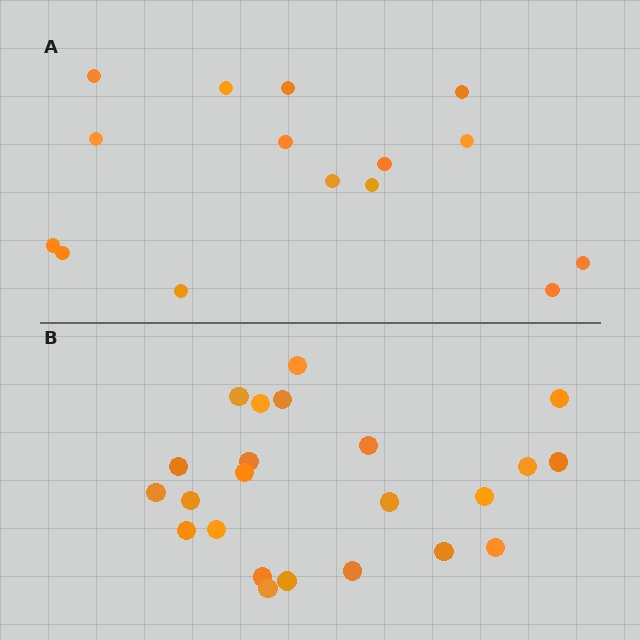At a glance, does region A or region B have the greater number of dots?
Region B (the bottom region) has more dots.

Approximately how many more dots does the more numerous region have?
Region B has roughly 8 or so more dots than region A.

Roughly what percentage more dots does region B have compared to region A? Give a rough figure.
About 55% more.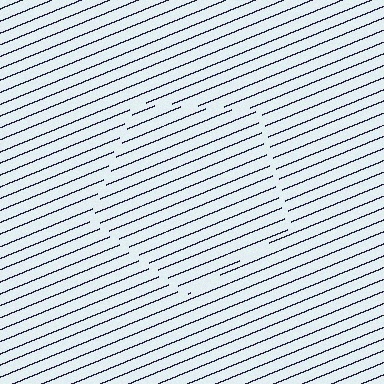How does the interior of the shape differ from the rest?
The interior of the shape contains the same grating, shifted by half a period — the contour is defined by the phase discontinuity where line-ends from the inner and outer gratings abut.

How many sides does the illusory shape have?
5 sides — the line-ends trace a pentagon.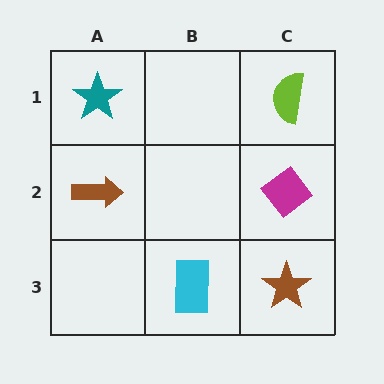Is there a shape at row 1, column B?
No, that cell is empty.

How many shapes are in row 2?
2 shapes.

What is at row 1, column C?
A lime semicircle.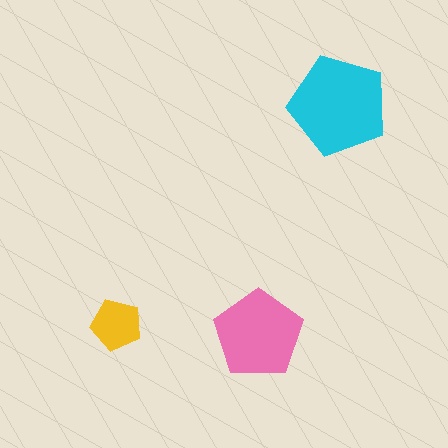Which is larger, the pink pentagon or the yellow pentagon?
The pink one.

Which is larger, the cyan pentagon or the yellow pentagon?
The cyan one.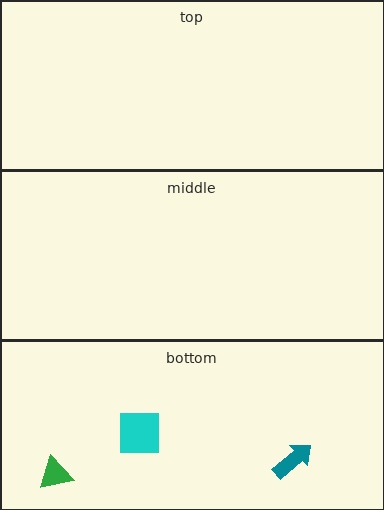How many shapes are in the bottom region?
3.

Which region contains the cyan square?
The bottom region.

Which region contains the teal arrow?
The bottom region.